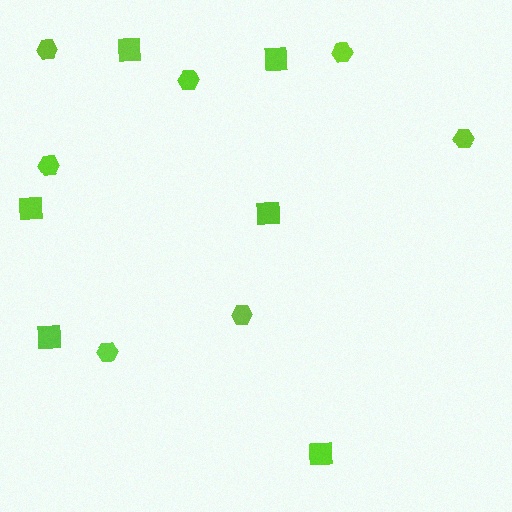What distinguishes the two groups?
There are 2 groups: one group of hexagons (7) and one group of squares (6).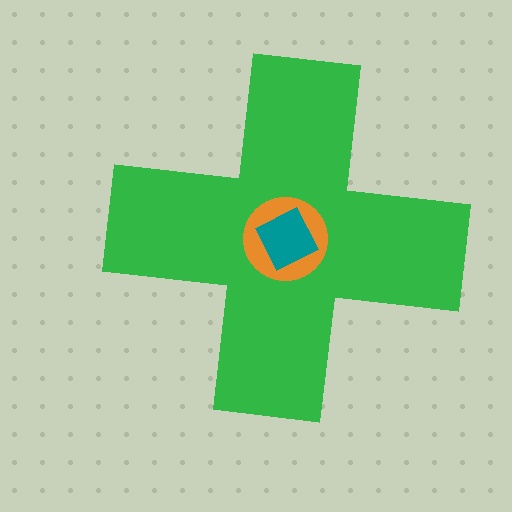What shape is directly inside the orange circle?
The teal diamond.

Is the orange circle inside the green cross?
Yes.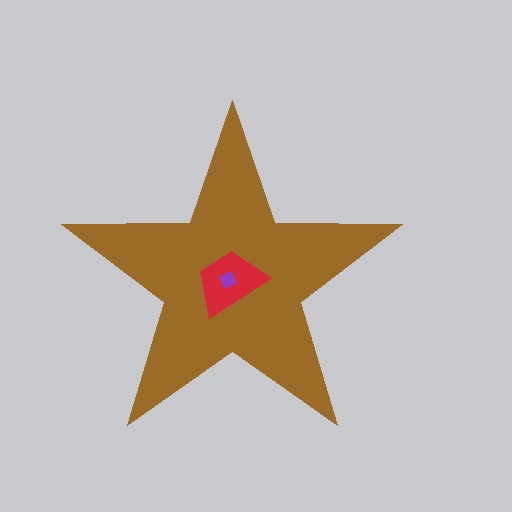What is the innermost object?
The purple diamond.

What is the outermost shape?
The brown star.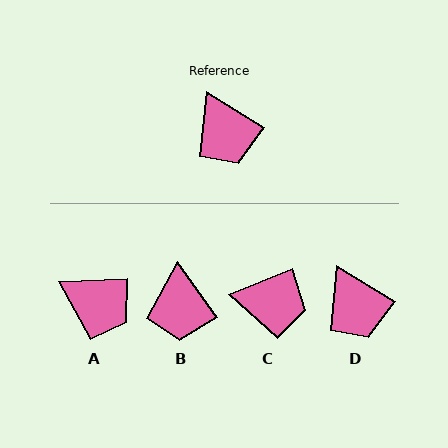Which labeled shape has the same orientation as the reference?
D.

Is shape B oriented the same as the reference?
No, it is off by about 23 degrees.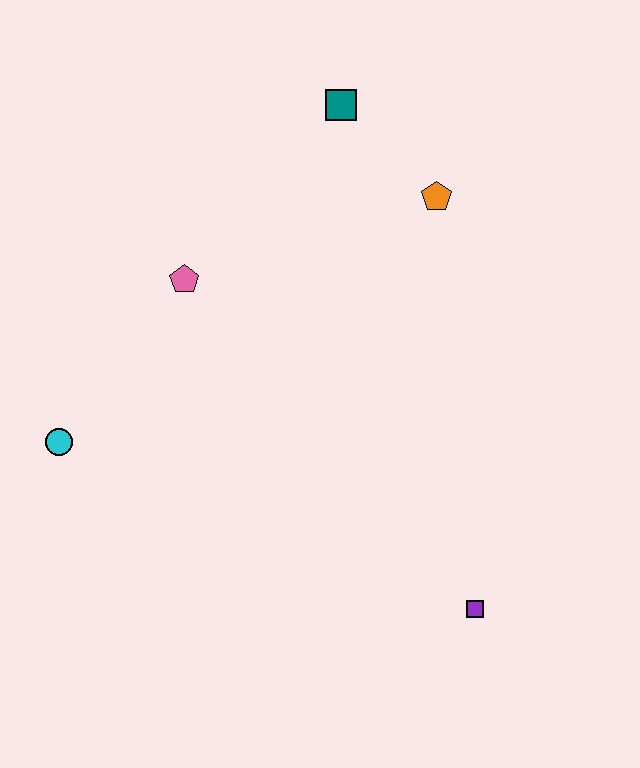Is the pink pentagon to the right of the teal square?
No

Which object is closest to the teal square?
The orange pentagon is closest to the teal square.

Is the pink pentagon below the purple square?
No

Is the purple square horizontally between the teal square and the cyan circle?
No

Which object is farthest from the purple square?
The teal square is farthest from the purple square.